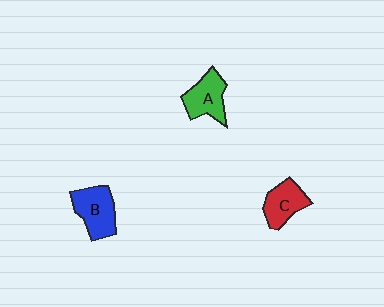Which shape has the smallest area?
Shape C (red).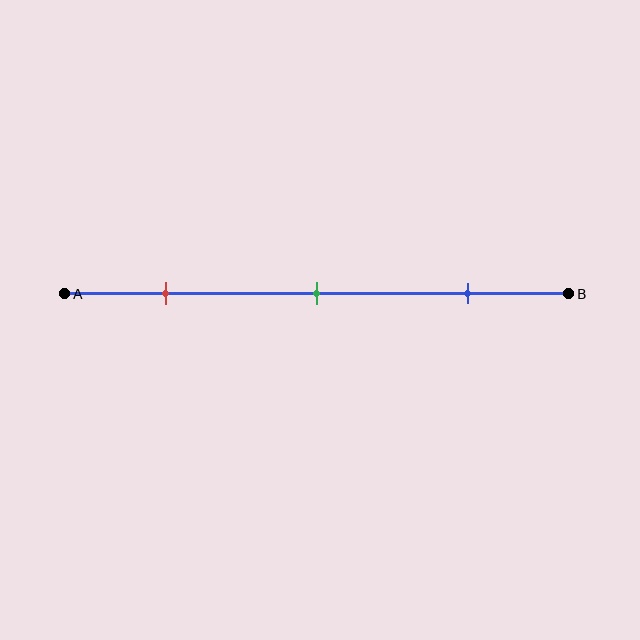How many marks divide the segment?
There are 3 marks dividing the segment.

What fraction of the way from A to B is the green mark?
The green mark is approximately 50% (0.5) of the way from A to B.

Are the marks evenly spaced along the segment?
Yes, the marks are approximately evenly spaced.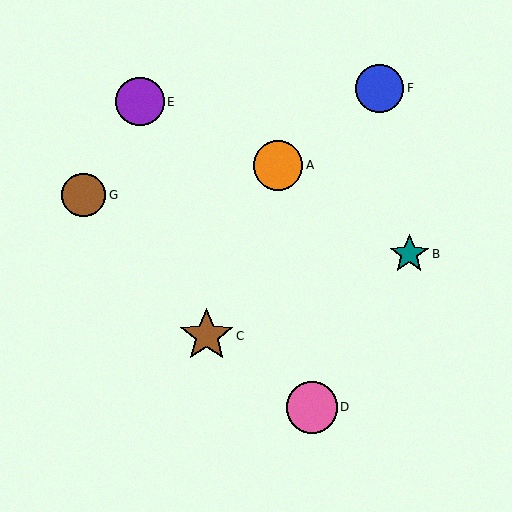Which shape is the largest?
The brown star (labeled C) is the largest.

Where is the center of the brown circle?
The center of the brown circle is at (84, 195).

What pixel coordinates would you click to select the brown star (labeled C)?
Click at (207, 336) to select the brown star C.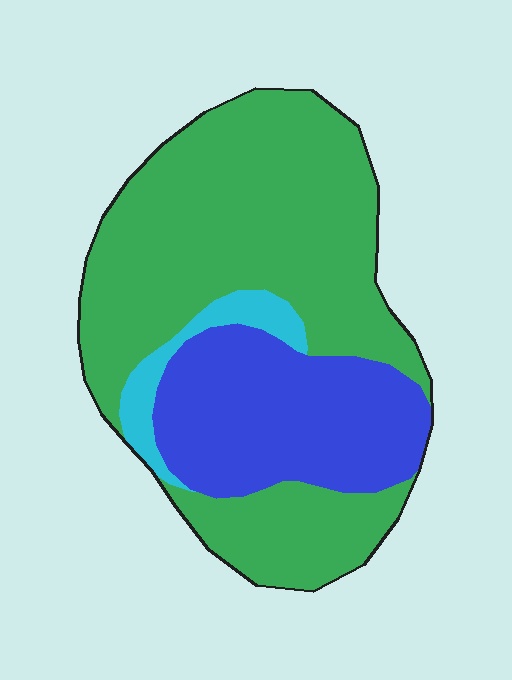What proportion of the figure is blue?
Blue covers around 30% of the figure.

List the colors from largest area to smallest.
From largest to smallest: green, blue, cyan.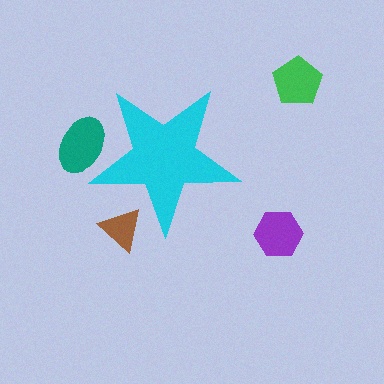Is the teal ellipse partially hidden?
Yes, the teal ellipse is partially hidden behind the cyan star.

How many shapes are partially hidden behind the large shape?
2 shapes are partially hidden.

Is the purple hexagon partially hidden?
No, the purple hexagon is fully visible.